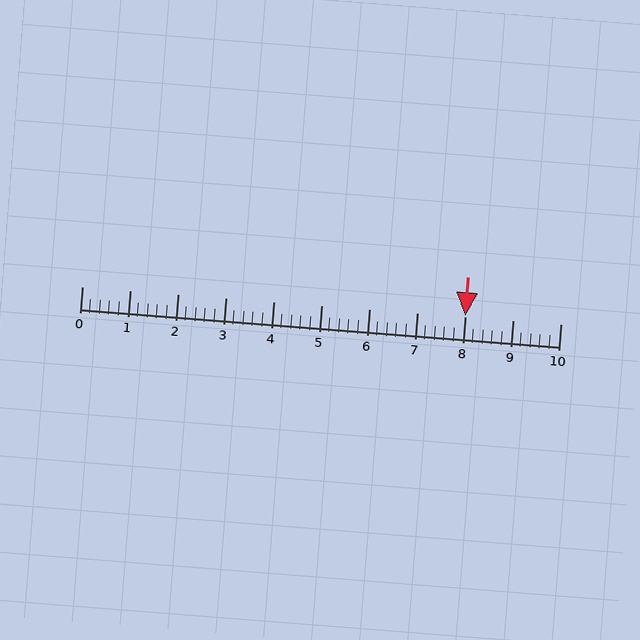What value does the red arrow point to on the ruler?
The red arrow points to approximately 8.0.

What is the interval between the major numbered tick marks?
The major tick marks are spaced 1 units apart.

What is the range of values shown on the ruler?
The ruler shows values from 0 to 10.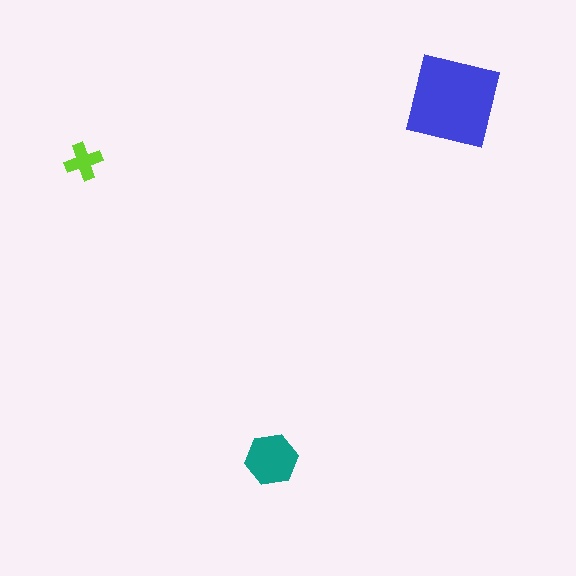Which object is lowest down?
The teal hexagon is bottommost.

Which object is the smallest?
The lime cross.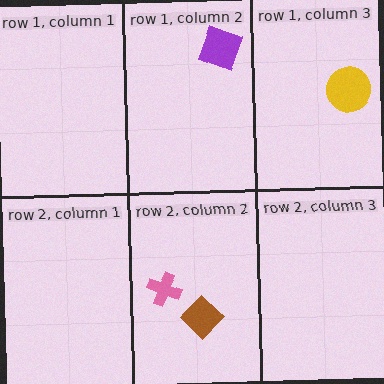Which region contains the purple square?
The row 1, column 2 region.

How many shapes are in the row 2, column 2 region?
2.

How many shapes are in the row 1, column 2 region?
1.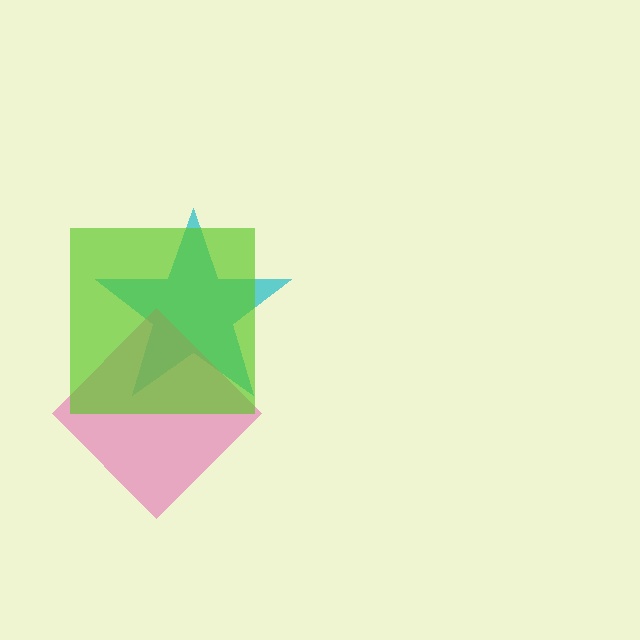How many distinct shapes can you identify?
There are 3 distinct shapes: a cyan star, a pink diamond, a lime square.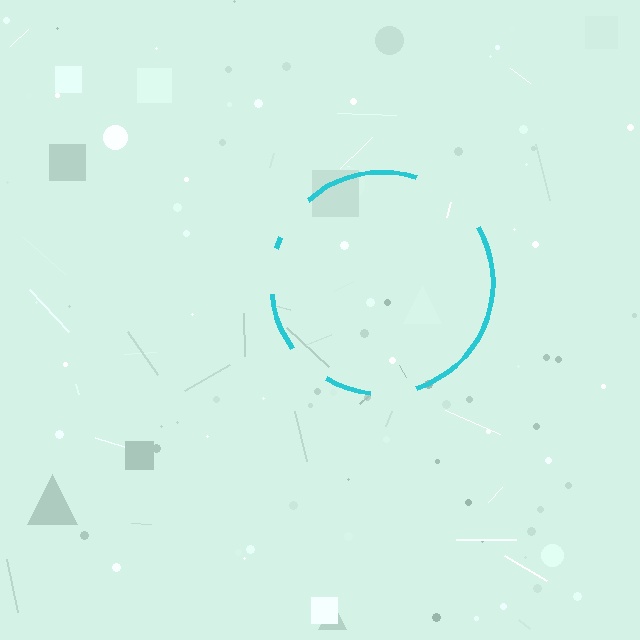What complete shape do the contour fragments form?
The contour fragments form a circle.